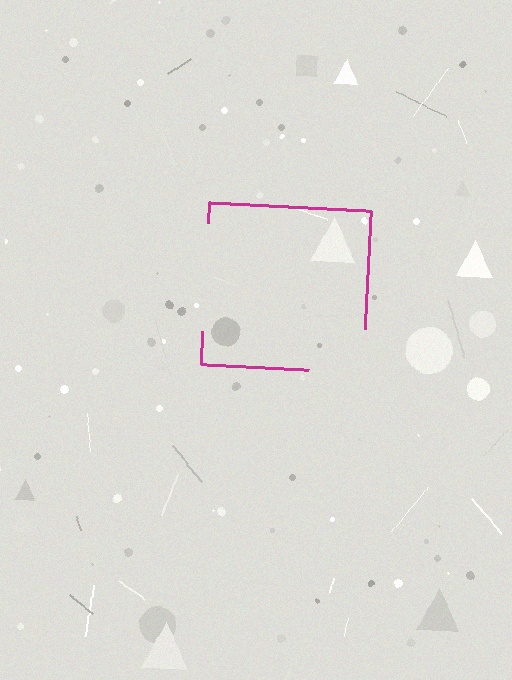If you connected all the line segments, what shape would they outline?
They would outline a square.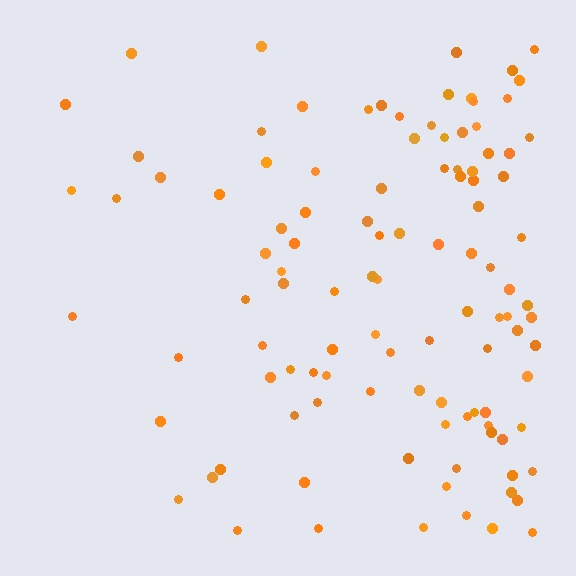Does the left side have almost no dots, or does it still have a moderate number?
Still a moderate number, just noticeably fewer than the right.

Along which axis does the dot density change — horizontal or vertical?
Horizontal.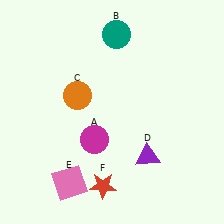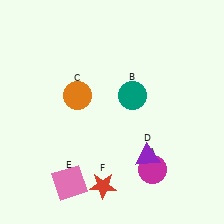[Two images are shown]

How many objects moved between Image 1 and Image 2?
2 objects moved between the two images.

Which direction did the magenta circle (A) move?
The magenta circle (A) moved right.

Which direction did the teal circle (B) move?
The teal circle (B) moved down.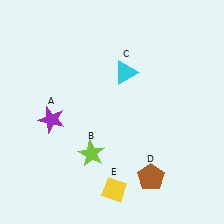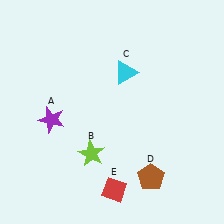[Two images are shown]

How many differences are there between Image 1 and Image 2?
There is 1 difference between the two images.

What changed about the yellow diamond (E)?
In Image 1, E is yellow. In Image 2, it changed to red.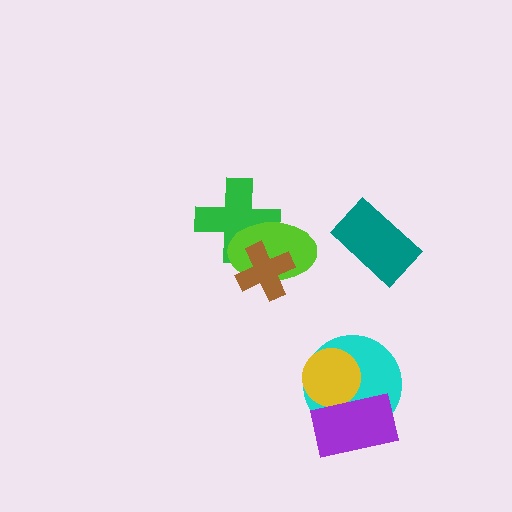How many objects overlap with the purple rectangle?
2 objects overlap with the purple rectangle.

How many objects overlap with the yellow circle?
2 objects overlap with the yellow circle.